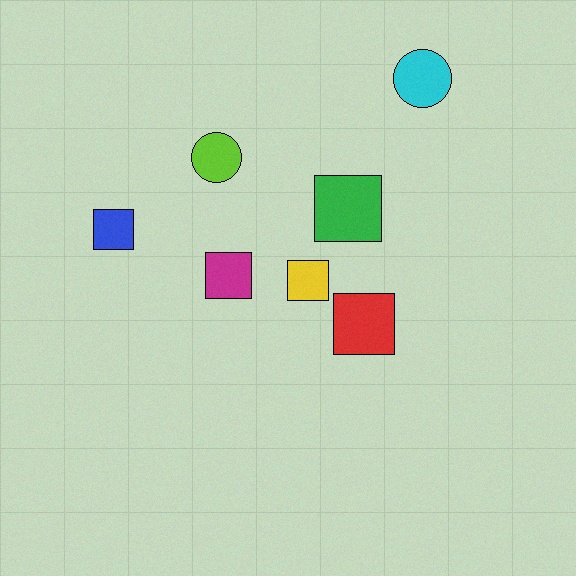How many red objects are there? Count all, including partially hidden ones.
There is 1 red object.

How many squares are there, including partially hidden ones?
There are 5 squares.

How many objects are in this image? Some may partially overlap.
There are 7 objects.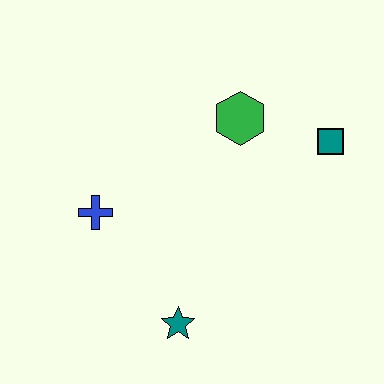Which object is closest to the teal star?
The blue cross is closest to the teal star.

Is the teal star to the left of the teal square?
Yes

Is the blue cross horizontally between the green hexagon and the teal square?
No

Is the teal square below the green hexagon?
Yes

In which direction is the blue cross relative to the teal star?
The blue cross is above the teal star.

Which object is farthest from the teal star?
The teal square is farthest from the teal star.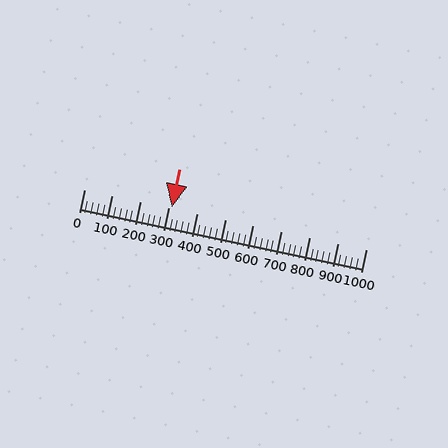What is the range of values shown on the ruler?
The ruler shows values from 0 to 1000.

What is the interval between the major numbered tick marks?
The major tick marks are spaced 100 units apart.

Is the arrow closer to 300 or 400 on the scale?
The arrow is closer to 300.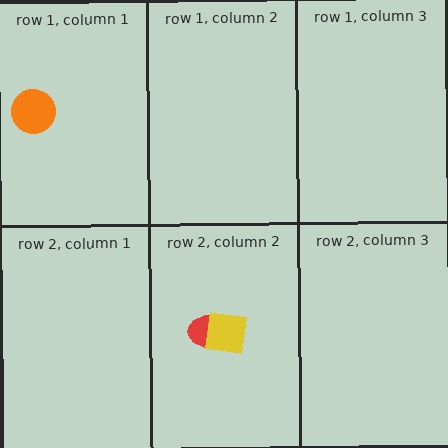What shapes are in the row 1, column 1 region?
The orange circle.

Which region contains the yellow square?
The row 2, column 2 region.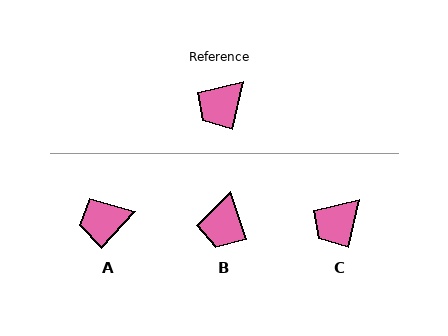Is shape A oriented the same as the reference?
No, it is off by about 30 degrees.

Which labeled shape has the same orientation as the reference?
C.